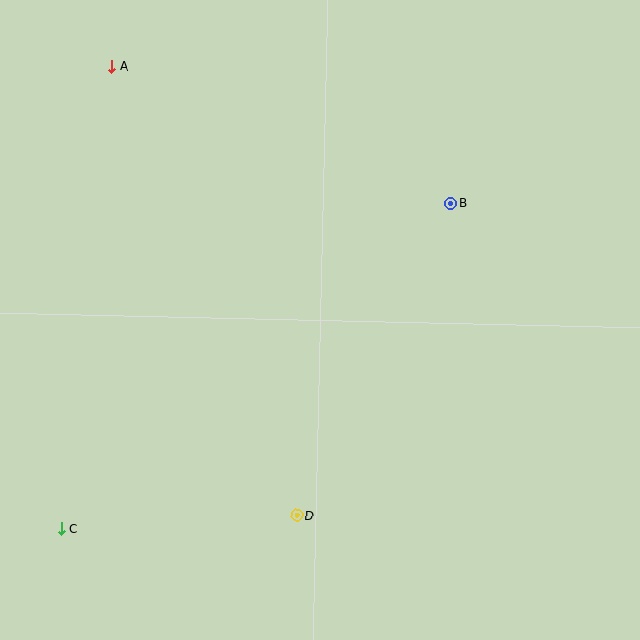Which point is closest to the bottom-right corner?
Point D is closest to the bottom-right corner.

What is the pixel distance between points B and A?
The distance between B and A is 365 pixels.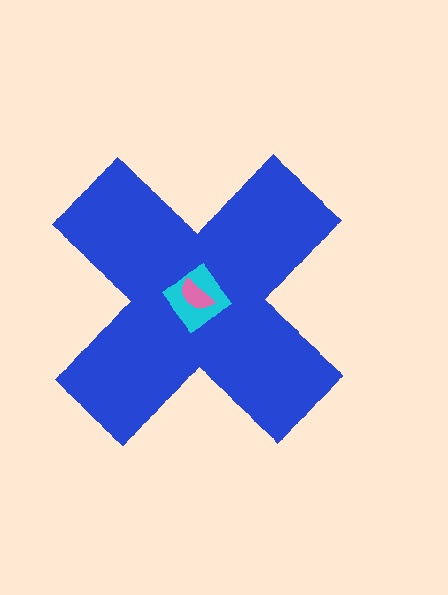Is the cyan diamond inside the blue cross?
Yes.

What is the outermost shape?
The blue cross.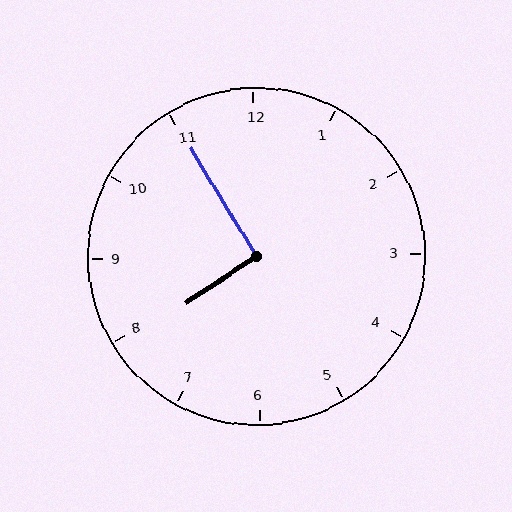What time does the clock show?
7:55.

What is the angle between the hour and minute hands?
Approximately 92 degrees.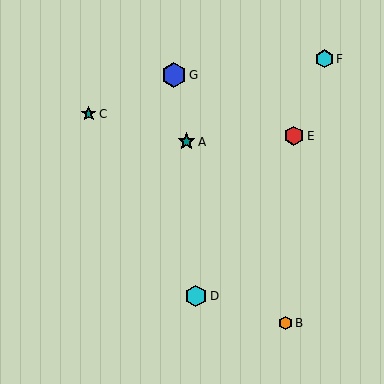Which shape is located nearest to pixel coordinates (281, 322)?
The orange hexagon (labeled B) at (285, 323) is nearest to that location.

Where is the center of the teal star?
The center of the teal star is at (89, 114).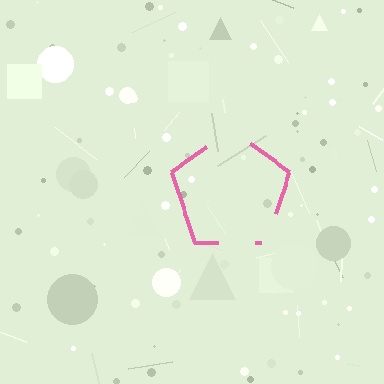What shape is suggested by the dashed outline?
The dashed outline suggests a pentagon.